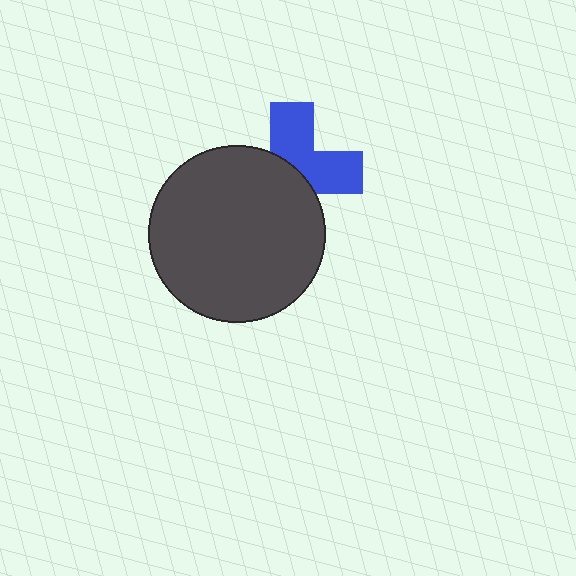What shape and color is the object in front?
The object in front is a dark gray circle.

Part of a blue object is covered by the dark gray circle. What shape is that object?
It is a cross.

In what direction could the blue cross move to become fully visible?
The blue cross could move toward the upper-right. That would shift it out from behind the dark gray circle entirely.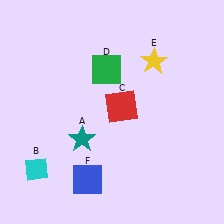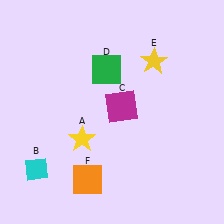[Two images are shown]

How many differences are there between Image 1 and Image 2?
There are 3 differences between the two images.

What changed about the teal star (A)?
In Image 1, A is teal. In Image 2, it changed to yellow.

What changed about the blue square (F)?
In Image 1, F is blue. In Image 2, it changed to orange.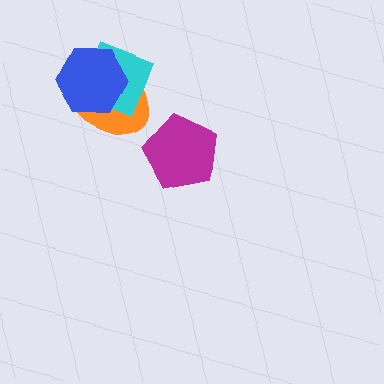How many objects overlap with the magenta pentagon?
0 objects overlap with the magenta pentagon.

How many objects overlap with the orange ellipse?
2 objects overlap with the orange ellipse.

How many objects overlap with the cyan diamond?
2 objects overlap with the cyan diamond.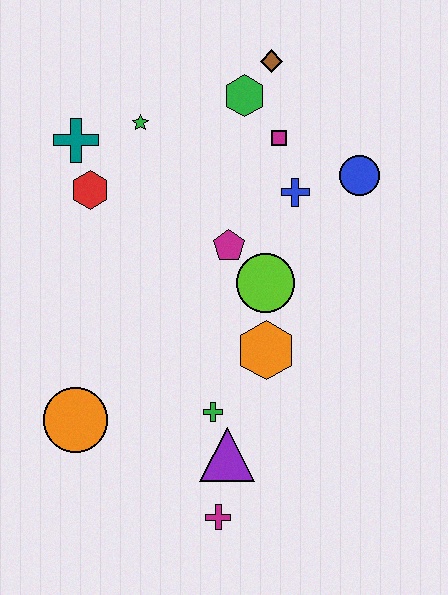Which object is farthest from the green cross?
The brown diamond is farthest from the green cross.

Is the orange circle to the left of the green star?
Yes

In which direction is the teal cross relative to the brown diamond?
The teal cross is to the left of the brown diamond.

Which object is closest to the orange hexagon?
The lime circle is closest to the orange hexagon.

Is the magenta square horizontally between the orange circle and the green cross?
No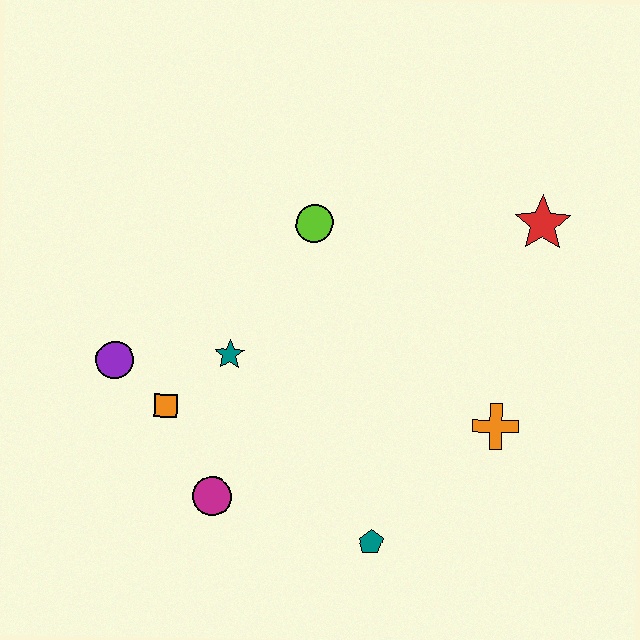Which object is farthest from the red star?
The purple circle is farthest from the red star.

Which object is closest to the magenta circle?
The orange square is closest to the magenta circle.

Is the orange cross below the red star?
Yes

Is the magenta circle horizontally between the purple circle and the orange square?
No